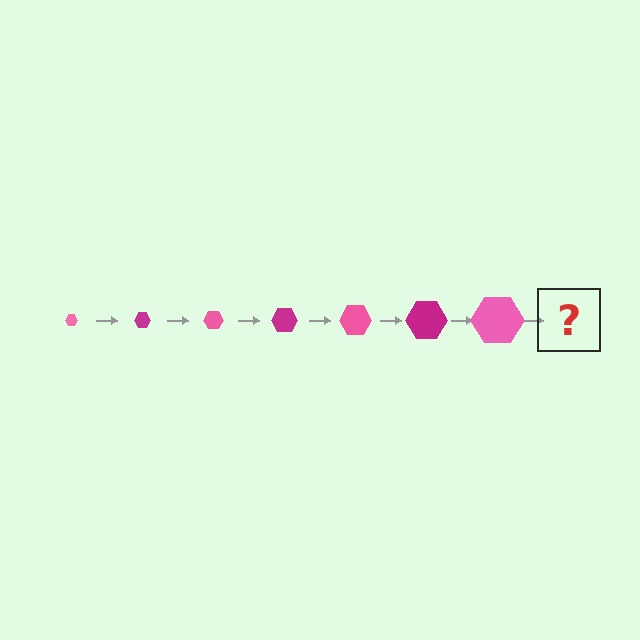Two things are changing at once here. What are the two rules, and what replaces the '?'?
The two rules are that the hexagon grows larger each step and the color cycles through pink and magenta. The '?' should be a magenta hexagon, larger than the previous one.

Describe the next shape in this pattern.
It should be a magenta hexagon, larger than the previous one.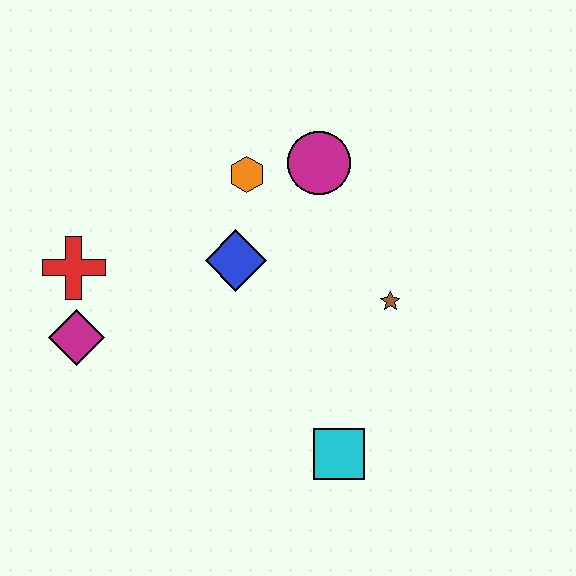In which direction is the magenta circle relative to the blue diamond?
The magenta circle is above the blue diamond.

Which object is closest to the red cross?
The magenta diamond is closest to the red cross.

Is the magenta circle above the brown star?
Yes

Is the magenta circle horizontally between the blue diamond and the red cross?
No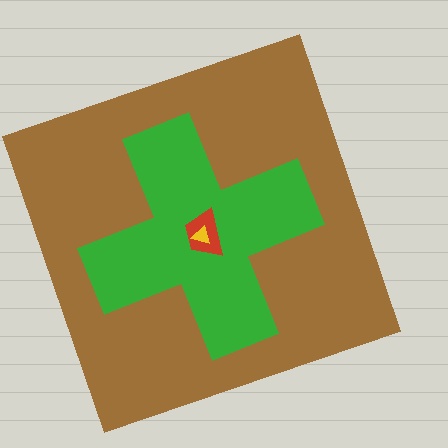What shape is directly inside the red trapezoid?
The yellow triangle.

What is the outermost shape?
The brown square.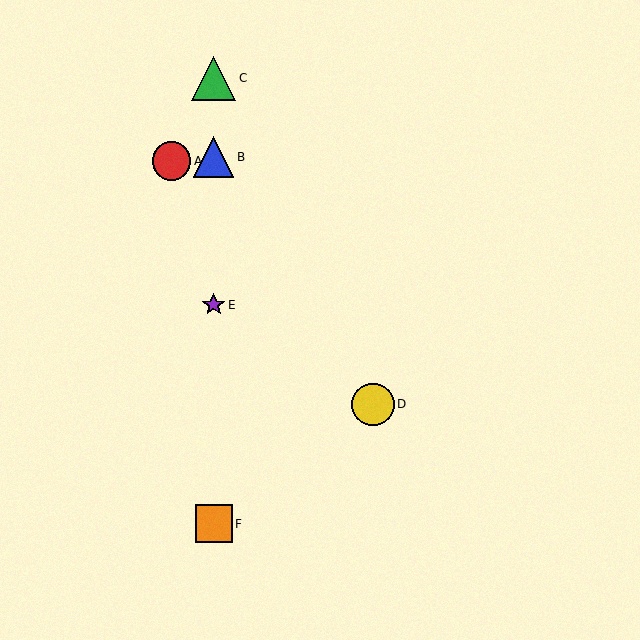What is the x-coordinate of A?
Object A is at x≈172.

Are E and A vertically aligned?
No, E is at x≈214 and A is at x≈172.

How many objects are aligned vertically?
4 objects (B, C, E, F) are aligned vertically.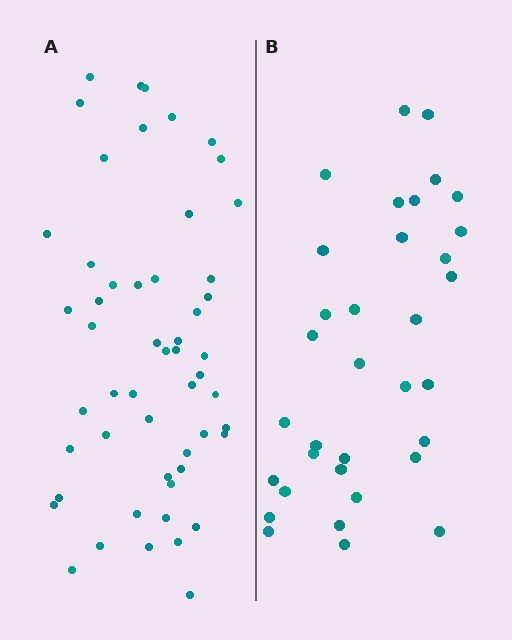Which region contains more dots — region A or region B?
Region A (the left region) has more dots.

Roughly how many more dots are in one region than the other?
Region A has approximately 20 more dots than region B.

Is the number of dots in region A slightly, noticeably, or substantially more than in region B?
Region A has substantially more. The ratio is roughly 1.6 to 1.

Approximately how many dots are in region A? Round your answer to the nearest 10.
About 50 dots. (The exact count is 53, which rounds to 50.)